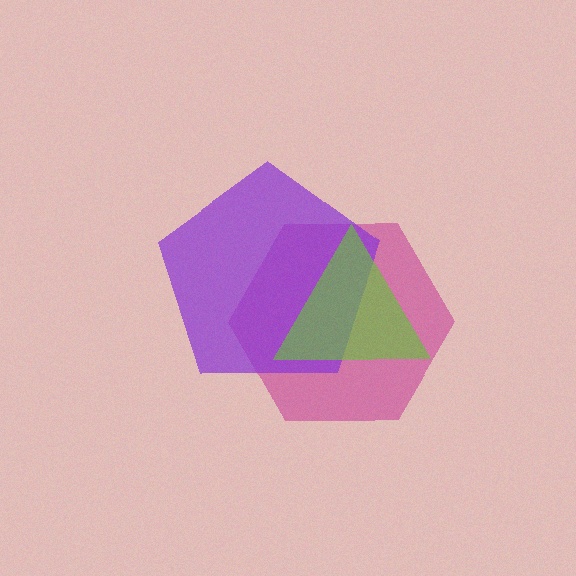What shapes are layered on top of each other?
The layered shapes are: a magenta hexagon, a purple pentagon, a lime triangle.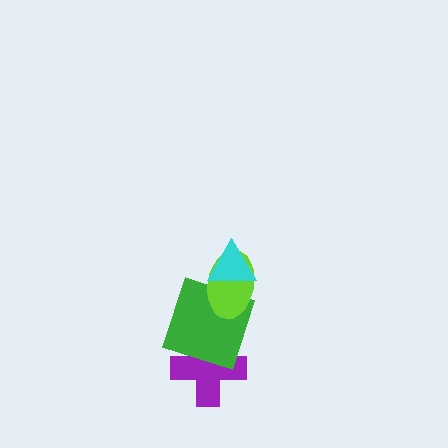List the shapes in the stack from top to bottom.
From top to bottom: the cyan triangle, the lime ellipse, the green square, the purple cross.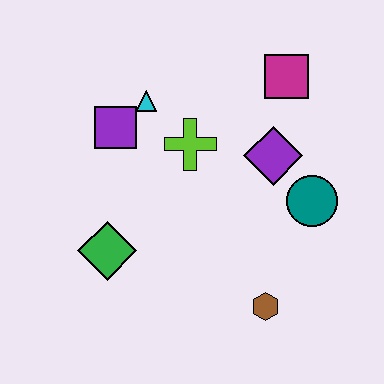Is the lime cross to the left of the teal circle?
Yes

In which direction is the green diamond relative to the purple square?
The green diamond is below the purple square.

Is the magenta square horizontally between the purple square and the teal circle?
Yes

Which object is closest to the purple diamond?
The teal circle is closest to the purple diamond.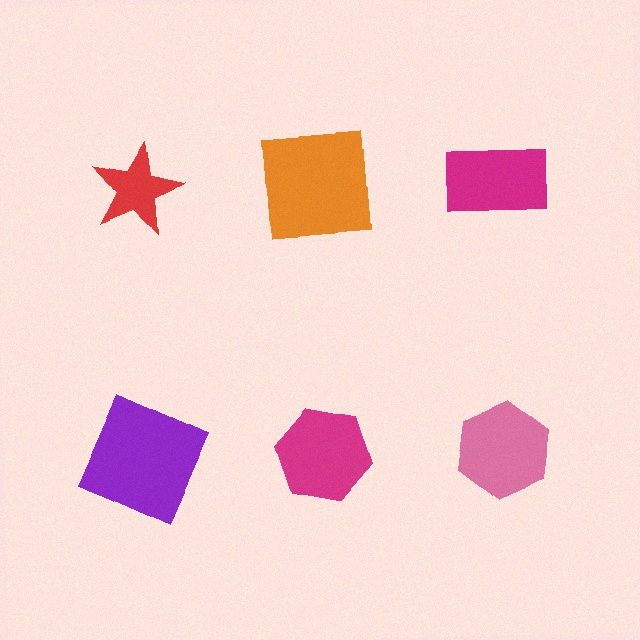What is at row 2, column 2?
A magenta hexagon.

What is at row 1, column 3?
A magenta rectangle.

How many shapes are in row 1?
3 shapes.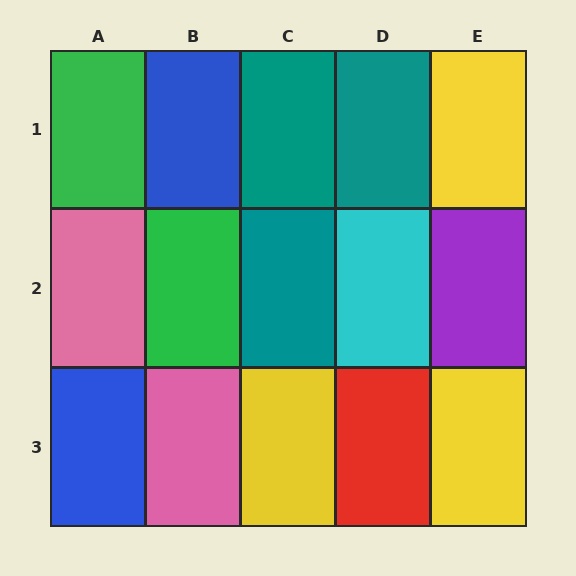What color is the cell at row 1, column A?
Green.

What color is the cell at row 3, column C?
Yellow.